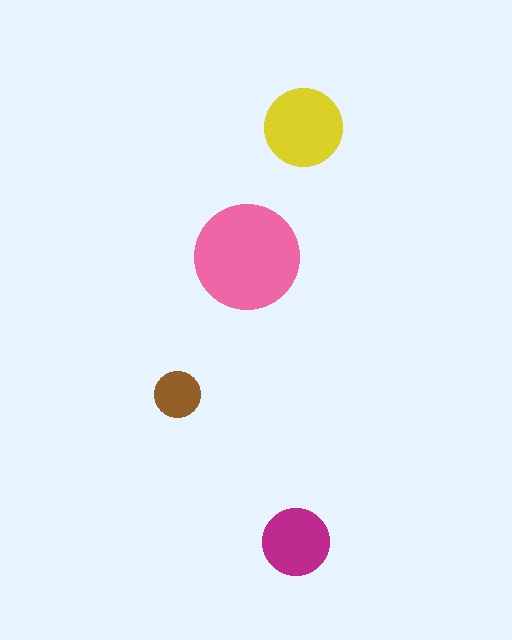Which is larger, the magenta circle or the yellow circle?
The yellow one.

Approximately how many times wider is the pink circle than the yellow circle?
About 1.5 times wider.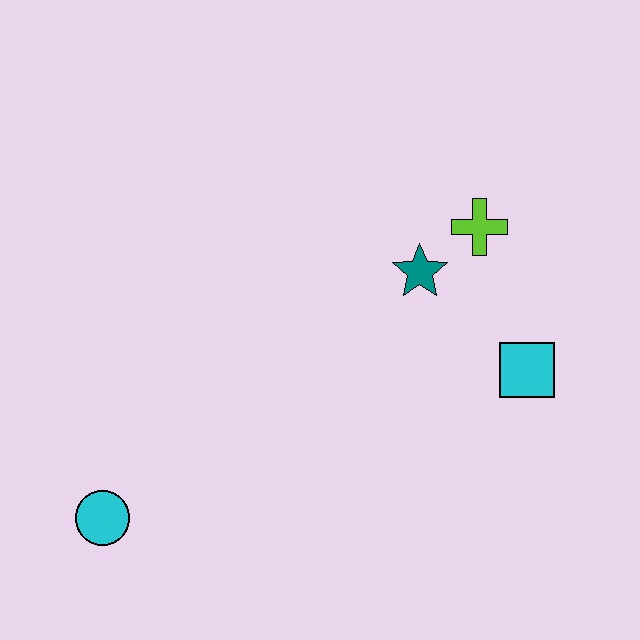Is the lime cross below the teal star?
No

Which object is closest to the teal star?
The lime cross is closest to the teal star.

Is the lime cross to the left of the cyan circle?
No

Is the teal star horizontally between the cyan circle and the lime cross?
Yes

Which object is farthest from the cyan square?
The cyan circle is farthest from the cyan square.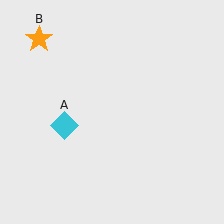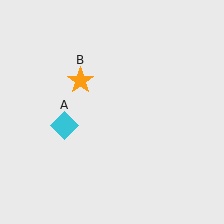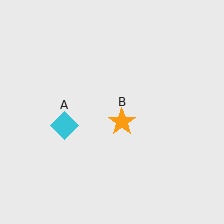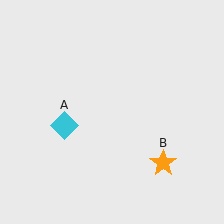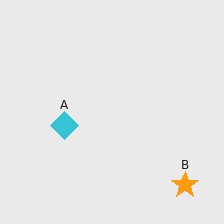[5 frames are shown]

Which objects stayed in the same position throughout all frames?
Cyan diamond (object A) remained stationary.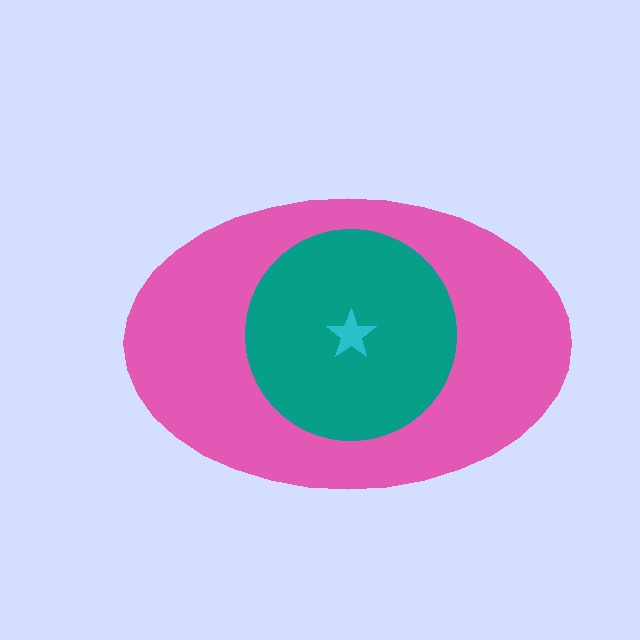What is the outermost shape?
The pink ellipse.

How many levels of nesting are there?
3.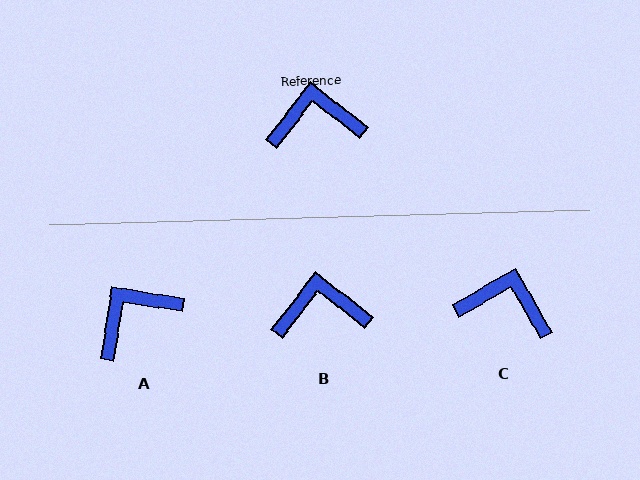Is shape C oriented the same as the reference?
No, it is off by about 22 degrees.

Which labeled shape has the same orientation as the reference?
B.